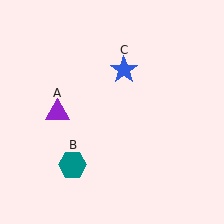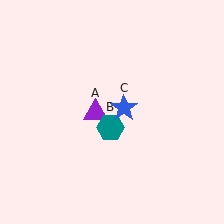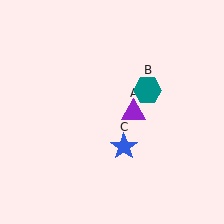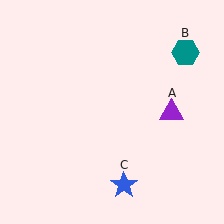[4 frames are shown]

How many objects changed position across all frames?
3 objects changed position: purple triangle (object A), teal hexagon (object B), blue star (object C).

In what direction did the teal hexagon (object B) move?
The teal hexagon (object B) moved up and to the right.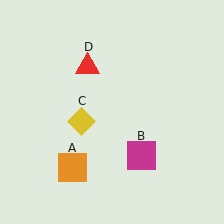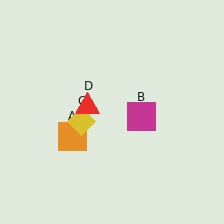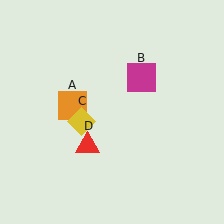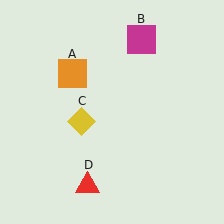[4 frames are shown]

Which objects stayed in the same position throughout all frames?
Yellow diamond (object C) remained stationary.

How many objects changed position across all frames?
3 objects changed position: orange square (object A), magenta square (object B), red triangle (object D).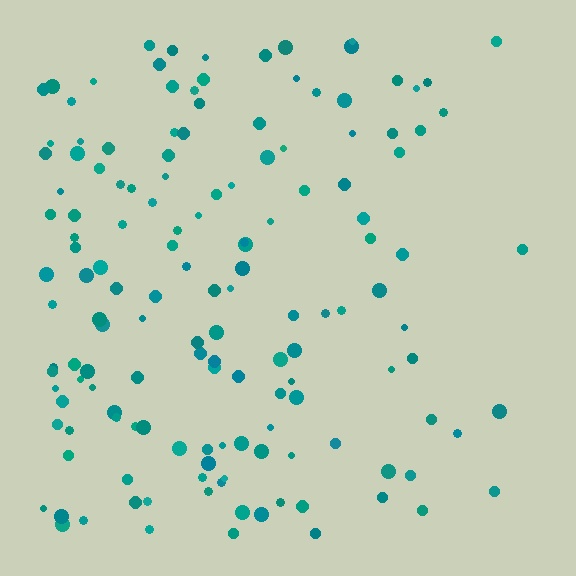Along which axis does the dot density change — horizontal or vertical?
Horizontal.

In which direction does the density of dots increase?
From right to left, with the left side densest.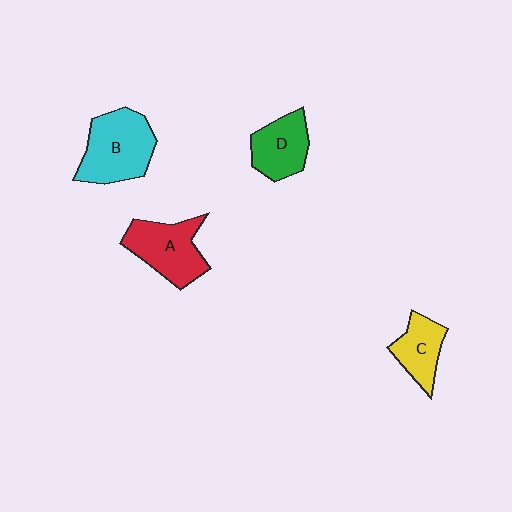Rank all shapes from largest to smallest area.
From largest to smallest: B (cyan), A (red), D (green), C (yellow).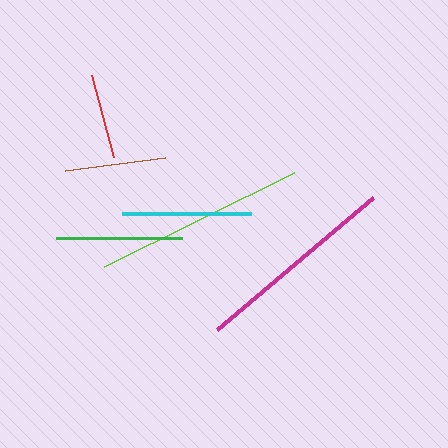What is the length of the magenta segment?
The magenta segment is approximately 204 pixels long.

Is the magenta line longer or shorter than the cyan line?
The magenta line is longer than the cyan line.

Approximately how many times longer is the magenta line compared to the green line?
The magenta line is approximately 1.6 times the length of the green line.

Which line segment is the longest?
The lime line is the longest at approximately 212 pixels.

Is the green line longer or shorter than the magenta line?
The magenta line is longer than the green line.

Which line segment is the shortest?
The red line is the shortest at approximately 85 pixels.